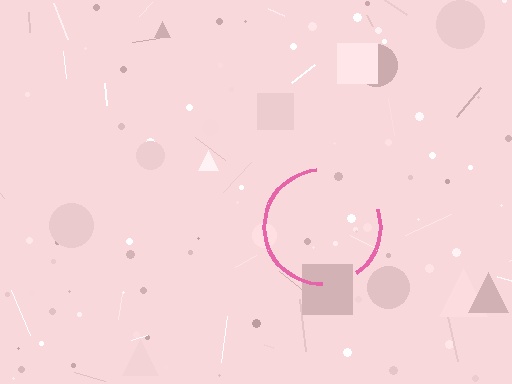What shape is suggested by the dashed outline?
The dashed outline suggests a circle.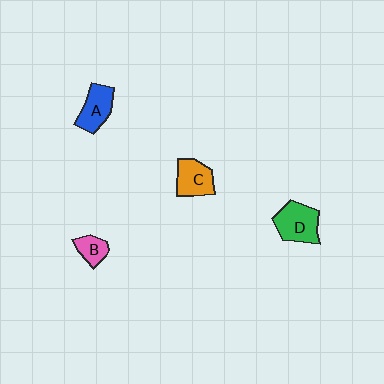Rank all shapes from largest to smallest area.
From largest to smallest: D (green), C (orange), A (blue), B (pink).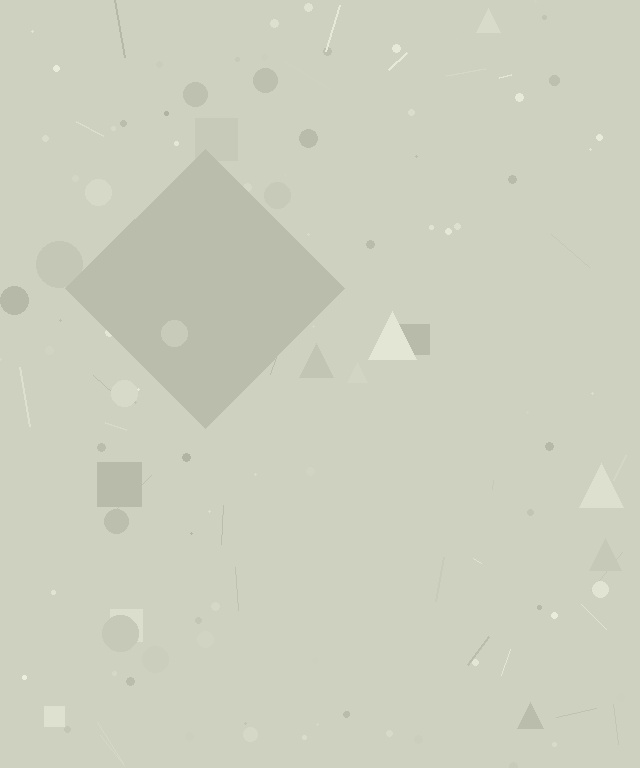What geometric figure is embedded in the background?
A diamond is embedded in the background.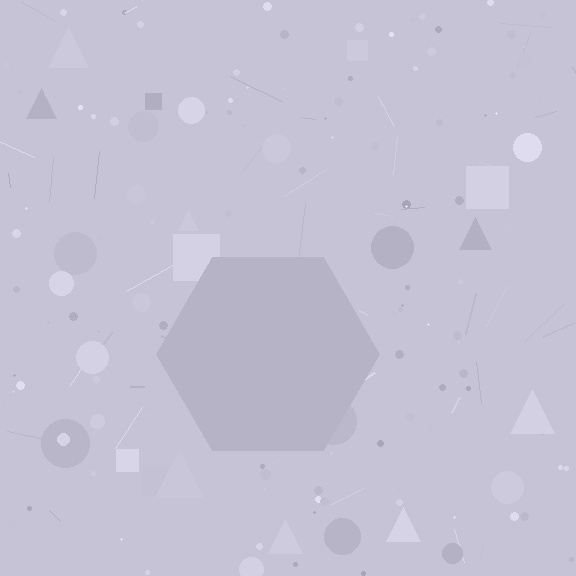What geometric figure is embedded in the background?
A hexagon is embedded in the background.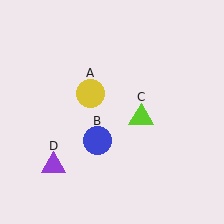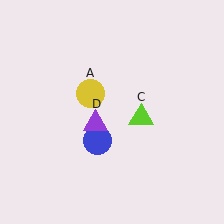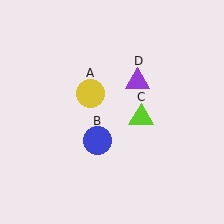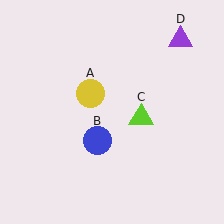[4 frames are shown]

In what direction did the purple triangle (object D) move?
The purple triangle (object D) moved up and to the right.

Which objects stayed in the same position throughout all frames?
Yellow circle (object A) and blue circle (object B) and lime triangle (object C) remained stationary.